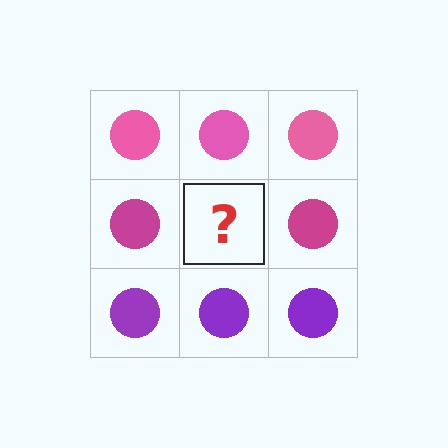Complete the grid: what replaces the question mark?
The question mark should be replaced with a magenta circle.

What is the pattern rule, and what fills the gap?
The rule is that each row has a consistent color. The gap should be filled with a magenta circle.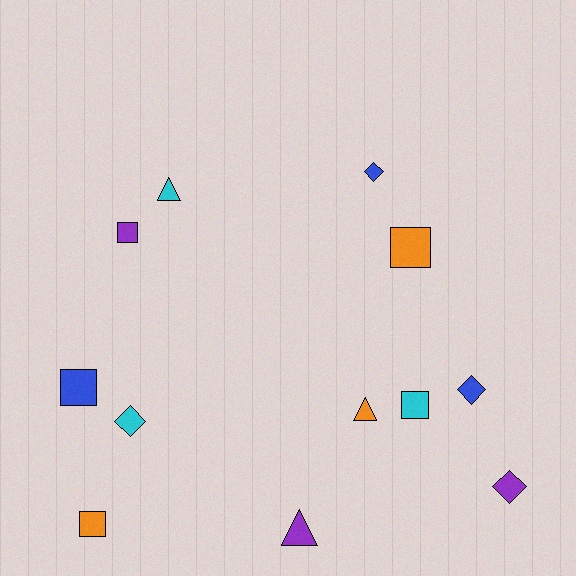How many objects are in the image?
There are 12 objects.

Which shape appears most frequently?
Square, with 5 objects.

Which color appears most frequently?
Blue, with 3 objects.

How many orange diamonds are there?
There are no orange diamonds.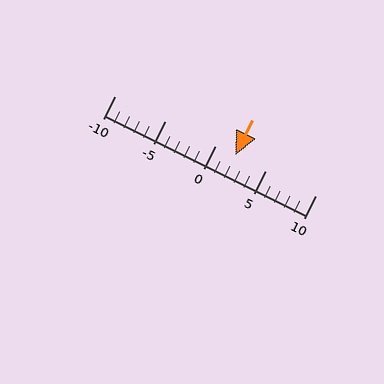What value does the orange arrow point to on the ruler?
The orange arrow points to approximately 2.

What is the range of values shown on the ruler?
The ruler shows values from -10 to 10.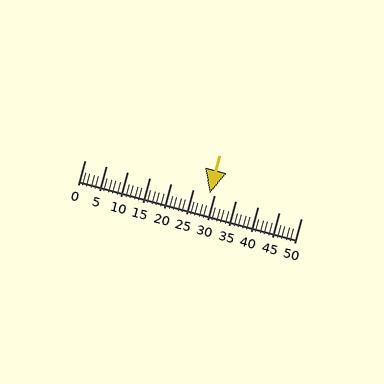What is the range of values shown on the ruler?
The ruler shows values from 0 to 50.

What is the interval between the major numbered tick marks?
The major tick marks are spaced 5 units apart.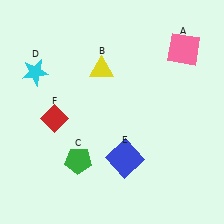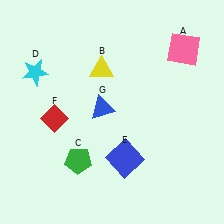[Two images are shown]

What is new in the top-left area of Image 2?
A blue triangle (G) was added in the top-left area of Image 2.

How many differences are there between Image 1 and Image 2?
There is 1 difference between the two images.